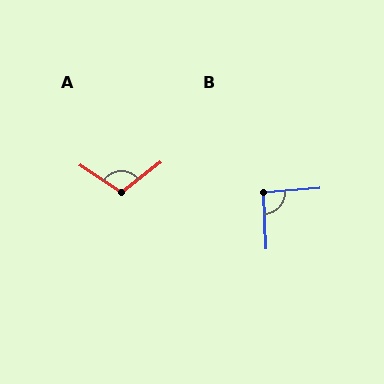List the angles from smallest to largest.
B (92°), A (108°).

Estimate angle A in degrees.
Approximately 108 degrees.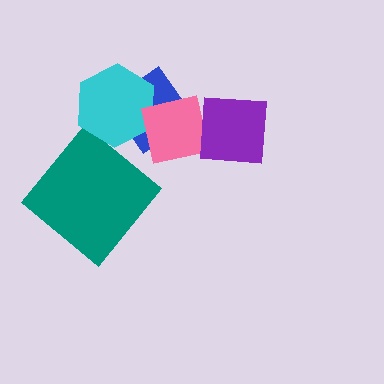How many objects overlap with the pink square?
3 objects overlap with the pink square.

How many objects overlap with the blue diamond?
2 objects overlap with the blue diamond.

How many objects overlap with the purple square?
1 object overlaps with the purple square.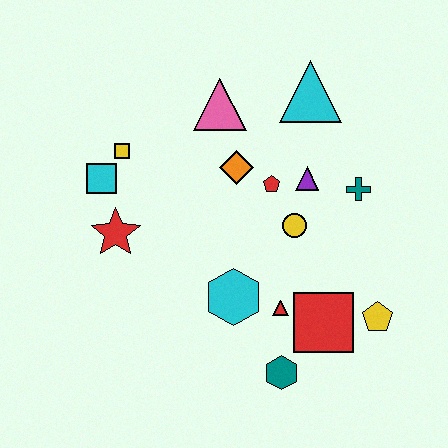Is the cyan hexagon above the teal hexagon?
Yes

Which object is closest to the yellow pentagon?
The red square is closest to the yellow pentagon.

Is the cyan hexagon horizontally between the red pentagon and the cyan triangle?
No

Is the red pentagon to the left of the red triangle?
Yes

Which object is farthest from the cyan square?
The yellow pentagon is farthest from the cyan square.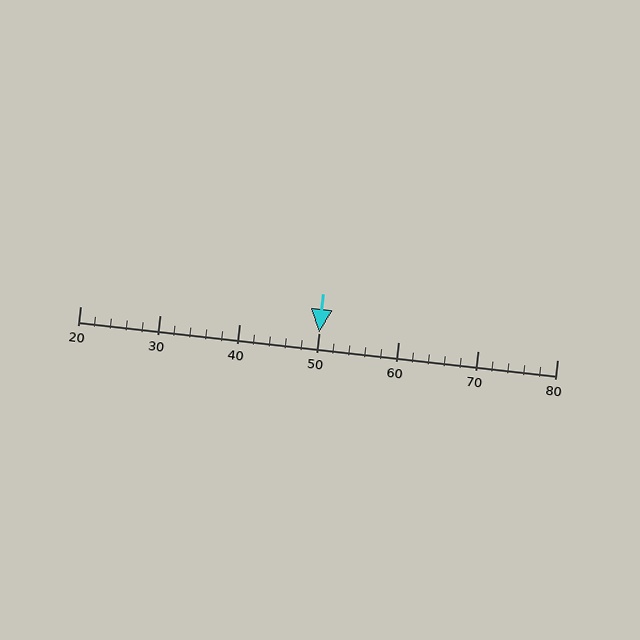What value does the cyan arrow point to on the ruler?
The cyan arrow points to approximately 50.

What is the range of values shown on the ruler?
The ruler shows values from 20 to 80.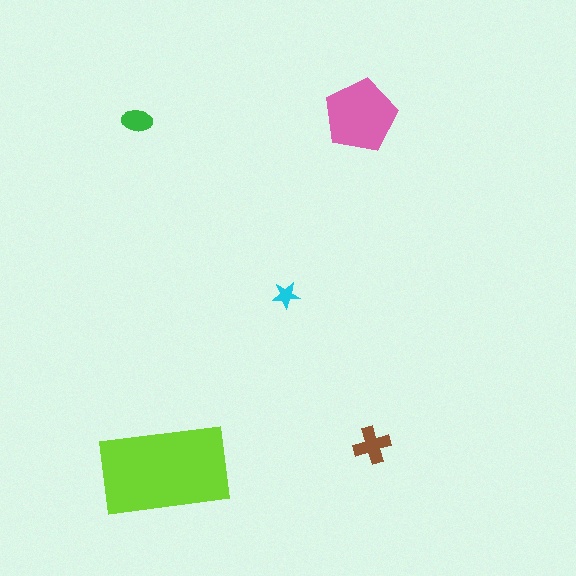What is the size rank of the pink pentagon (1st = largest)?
2nd.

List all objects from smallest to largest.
The cyan star, the green ellipse, the brown cross, the pink pentagon, the lime rectangle.